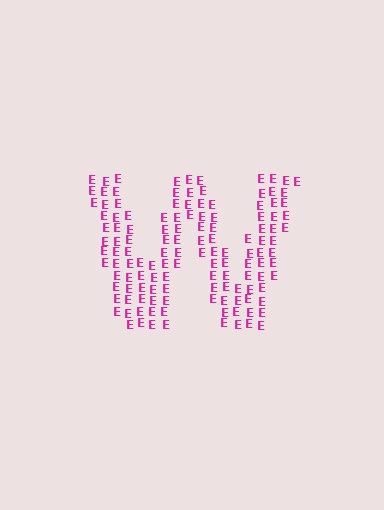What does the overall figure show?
The overall figure shows the letter W.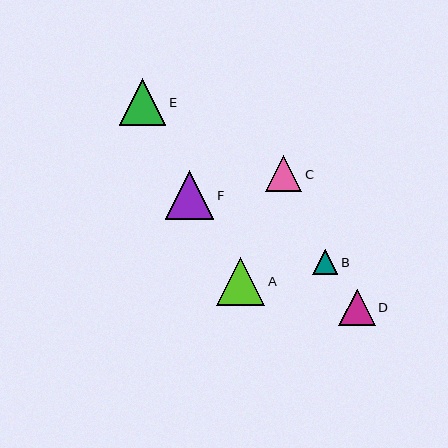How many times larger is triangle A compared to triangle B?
Triangle A is approximately 1.9 times the size of triangle B.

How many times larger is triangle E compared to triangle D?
Triangle E is approximately 1.3 times the size of triangle D.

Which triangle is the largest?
Triangle F is the largest with a size of approximately 48 pixels.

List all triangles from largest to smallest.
From largest to smallest: F, A, E, D, C, B.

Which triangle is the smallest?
Triangle B is the smallest with a size of approximately 25 pixels.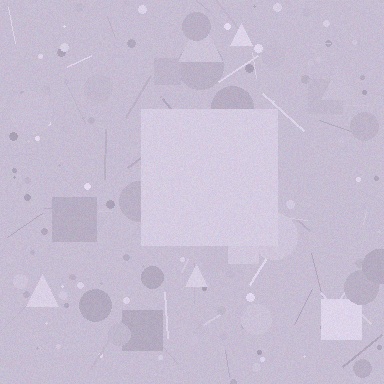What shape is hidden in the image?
A square is hidden in the image.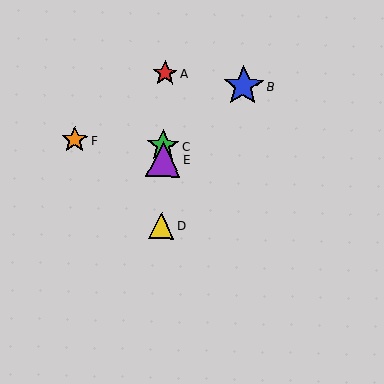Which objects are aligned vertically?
Objects A, C, D, E are aligned vertically.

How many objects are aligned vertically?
4 objects (A, C, D, E) are aligned vertically.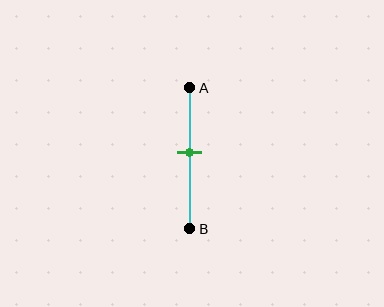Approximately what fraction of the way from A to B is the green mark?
The green mark is approximately 45% of the way from A to B.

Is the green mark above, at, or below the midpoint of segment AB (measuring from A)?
The green mark is above the midpoint of segment AB.